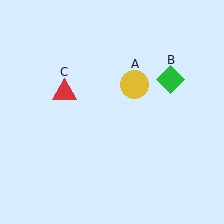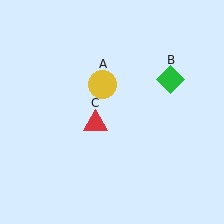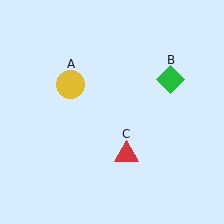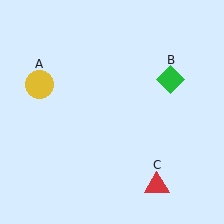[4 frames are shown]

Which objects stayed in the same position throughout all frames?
Green diamond (object B) remained stationary.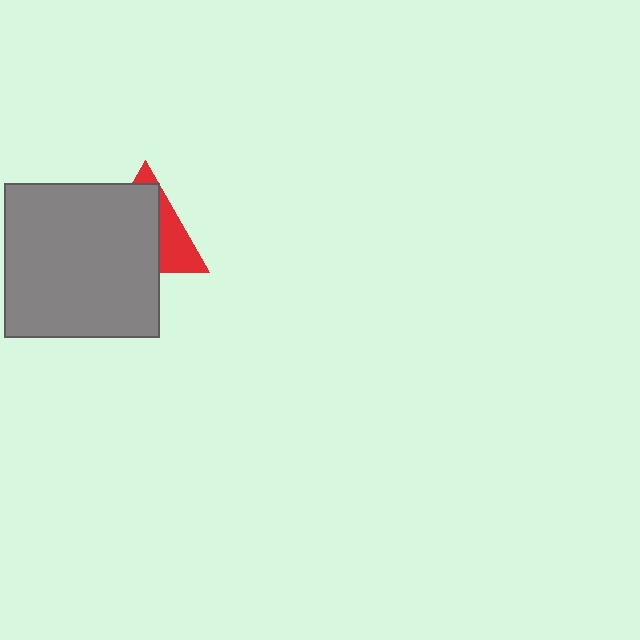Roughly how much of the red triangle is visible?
A small part of it is visible (roughly 35%).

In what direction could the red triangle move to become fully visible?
The red triangle could move toward the upper-right. That would shift it out from behind the gray square entirely.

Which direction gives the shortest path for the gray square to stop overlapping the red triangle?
Moving toward the lower-left gives the shortest separation.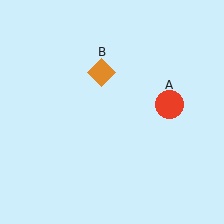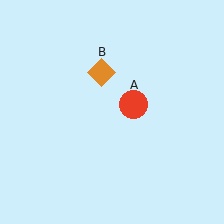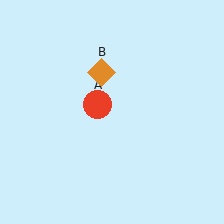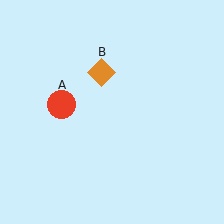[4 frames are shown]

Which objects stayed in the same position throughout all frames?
Orange diamond (object B) remained stationary.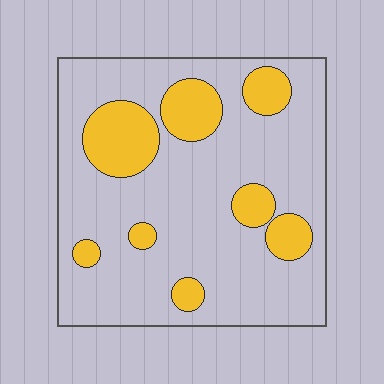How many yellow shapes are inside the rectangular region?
8.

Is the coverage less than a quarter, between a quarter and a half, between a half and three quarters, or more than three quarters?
Less than a quarter.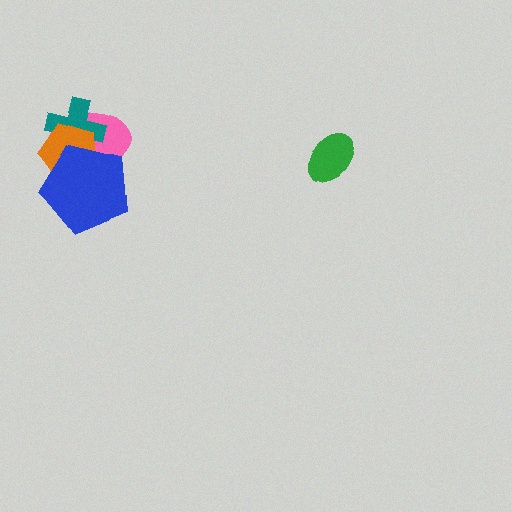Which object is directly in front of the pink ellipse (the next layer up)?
The teal cross is directly in front of the pink ellipse.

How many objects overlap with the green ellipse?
0 objects overlap with the green ellipse.